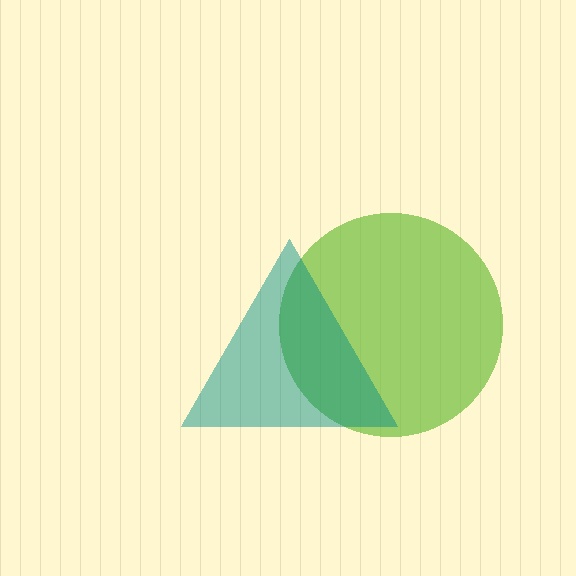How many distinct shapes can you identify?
There are 2 distinct shapes: a lime circle, a teal triangle.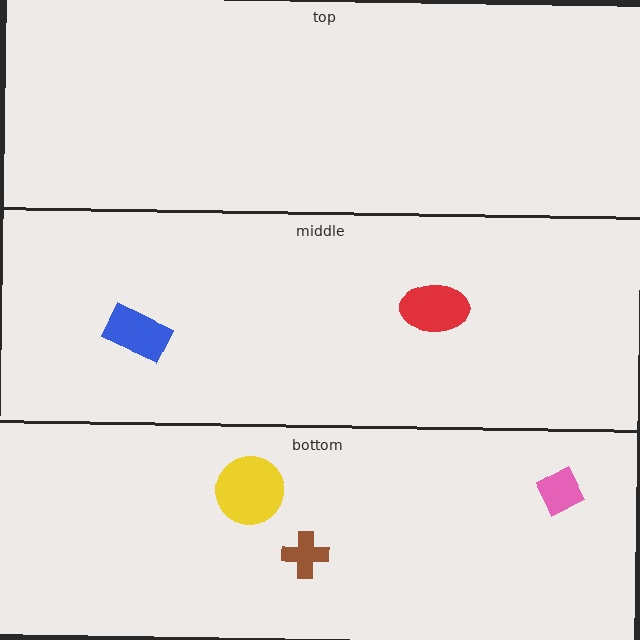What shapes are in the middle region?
The blue rectangle, the red ellipse.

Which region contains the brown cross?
The bottom region.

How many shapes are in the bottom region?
3.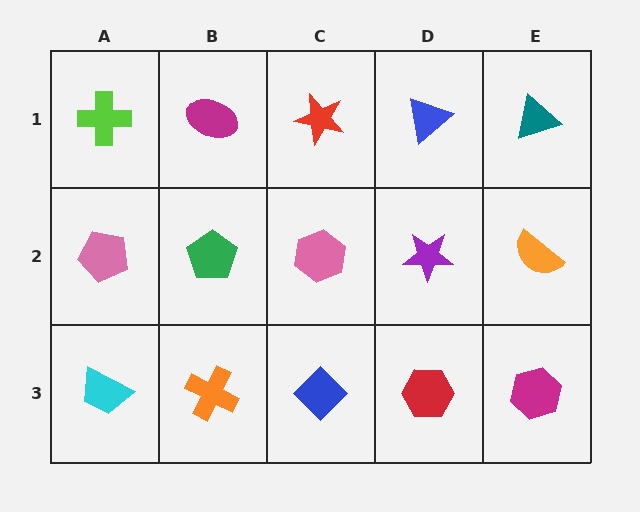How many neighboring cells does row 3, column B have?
3.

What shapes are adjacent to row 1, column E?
An orange semicircle (row 2, column E), a blue triangle (row 1, column D).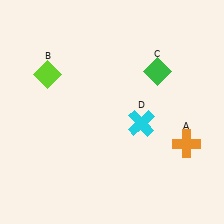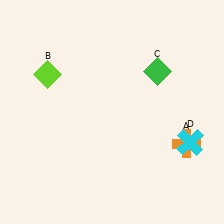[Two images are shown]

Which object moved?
The cyan cross (D) moved right.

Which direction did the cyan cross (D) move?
The cyan cross (D) moved right.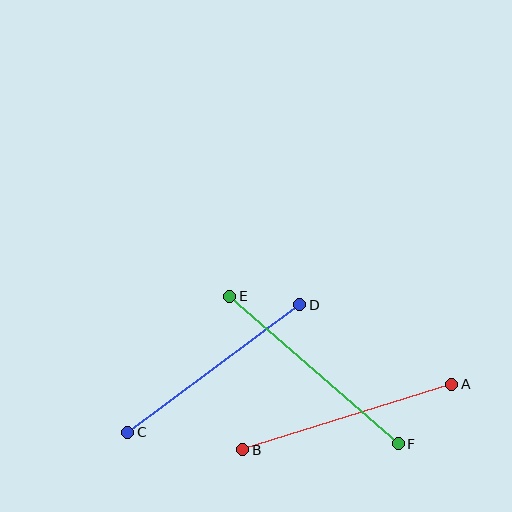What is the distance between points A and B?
The distance is approximately 219 pixels.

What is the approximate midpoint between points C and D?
The midpoint is at approximately (214, 368) pixels.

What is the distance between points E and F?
The distance is approximately 224 pixels.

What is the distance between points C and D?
The distance is approximately 214 pixels.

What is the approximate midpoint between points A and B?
The midpoint is at approximately (347, 417) pixels.